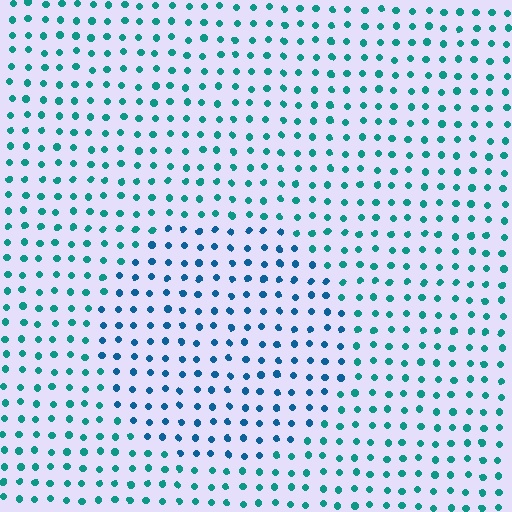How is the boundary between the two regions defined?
The boundary is defined purely by a slight shift in hue (about 32 degrees). Spacing, size, and orientation are identical on both sides.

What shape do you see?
I see a circle.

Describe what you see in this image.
The image is filled with small teal elements in a uniform arrangement. A circle-shaped region is visible where the elements are tinted to a slightly different hue, forming a subtle color boundary.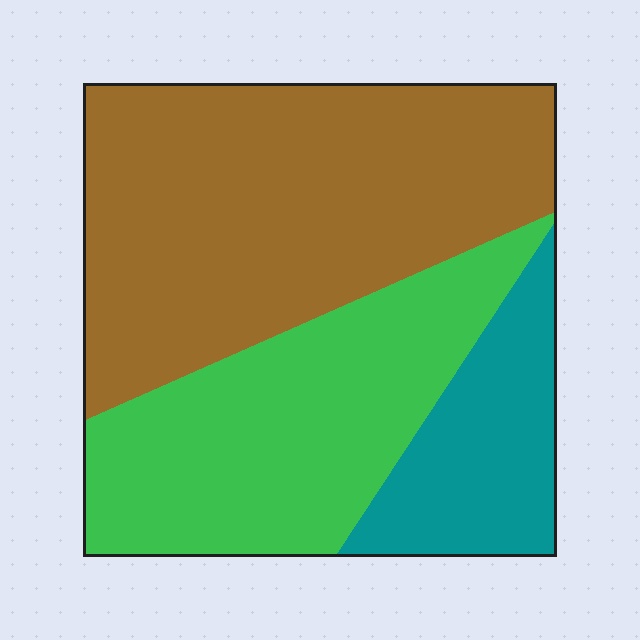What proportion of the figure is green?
Green covers 34% of the figure.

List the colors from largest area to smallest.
From largest to smallest: brown, green, teal.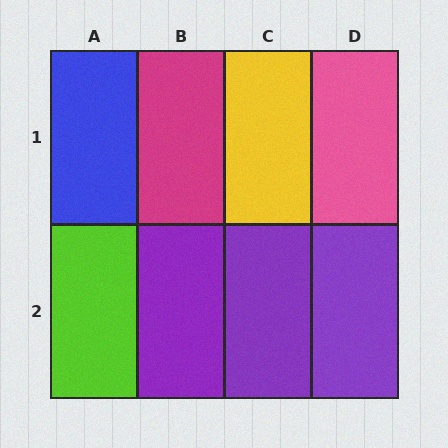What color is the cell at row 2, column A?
Lime.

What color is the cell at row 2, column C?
Purple.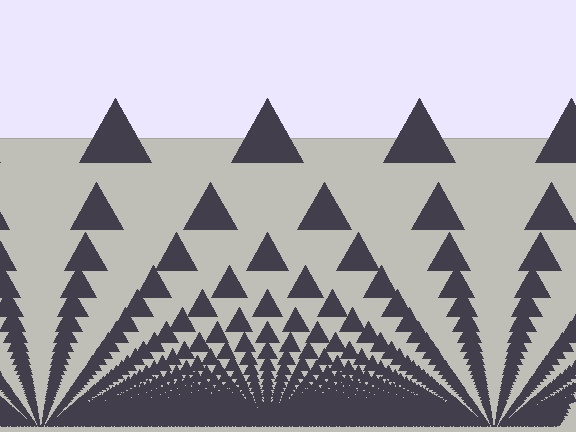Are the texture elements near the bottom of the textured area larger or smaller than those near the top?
Smaller. The gradient is inverted — elements near the bottom are smaller and denser.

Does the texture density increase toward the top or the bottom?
Density increases toward the bottom.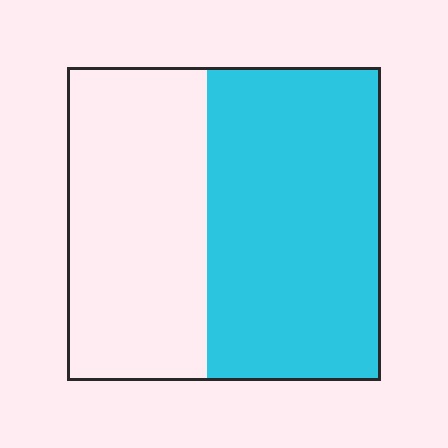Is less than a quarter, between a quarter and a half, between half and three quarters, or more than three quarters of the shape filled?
Between half and three quarters.